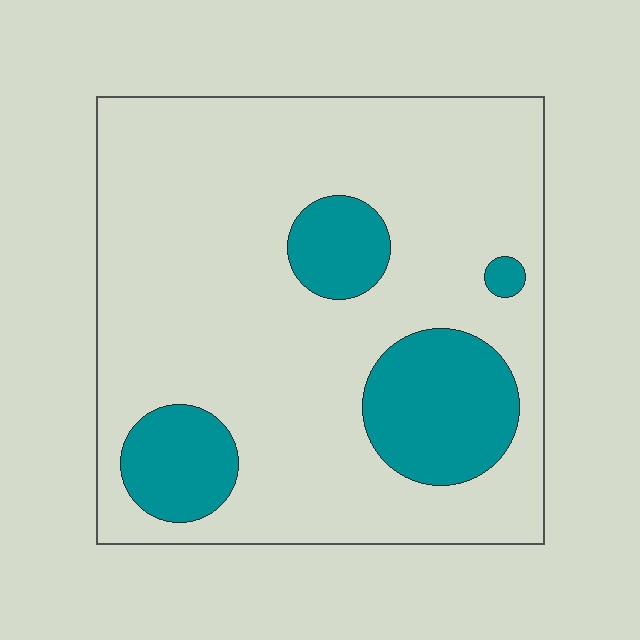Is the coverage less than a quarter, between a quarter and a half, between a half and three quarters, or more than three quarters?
Less than a quarter.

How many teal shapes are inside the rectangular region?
4.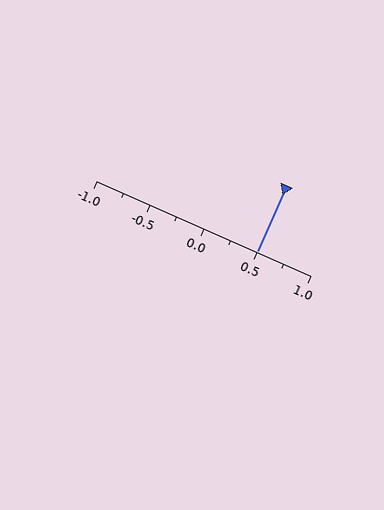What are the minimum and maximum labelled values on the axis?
The axis runs from -1.0 to 1.0.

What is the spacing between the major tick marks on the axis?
The major ticks are spaced 0.5 apart.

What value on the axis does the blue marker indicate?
The marker indicates approximately 0.5.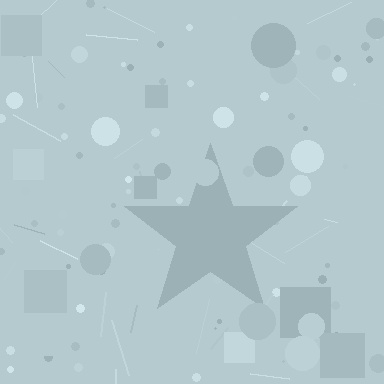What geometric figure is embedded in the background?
A star is embedded in the background.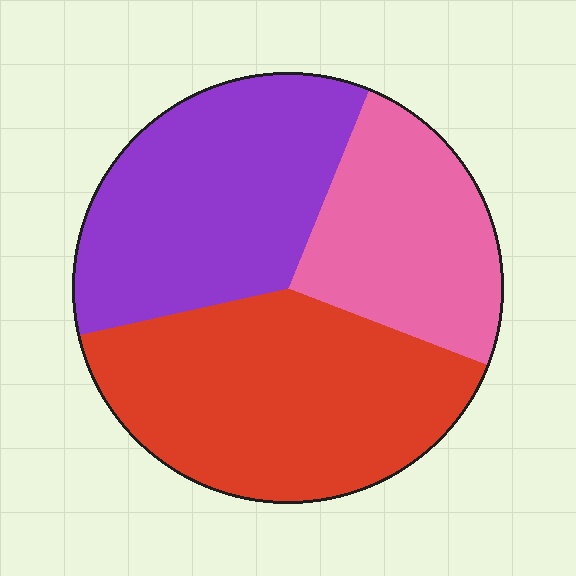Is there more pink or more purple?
Purple.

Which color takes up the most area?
Red, at roughly 40%.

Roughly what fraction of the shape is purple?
Purple covers 35% of the shape.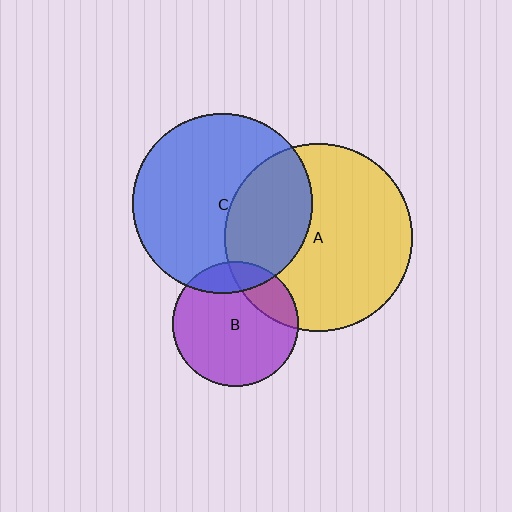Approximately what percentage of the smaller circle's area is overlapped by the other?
Approximately 20%.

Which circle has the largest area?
Circle A (yellow).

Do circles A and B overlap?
Yes.